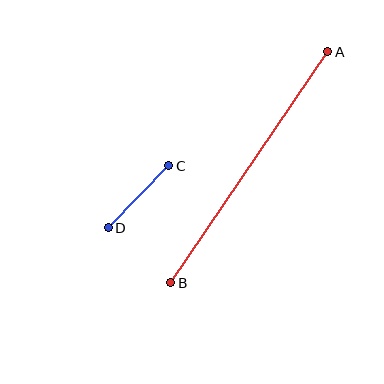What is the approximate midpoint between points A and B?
The midpoint is at approximately (249, 167) pixels.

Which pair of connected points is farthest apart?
Points A and B are farthest apart.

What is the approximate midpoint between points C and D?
The midpoint is at approximately (138, 197) pixels.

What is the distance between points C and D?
The distance is approximately 87 pixels.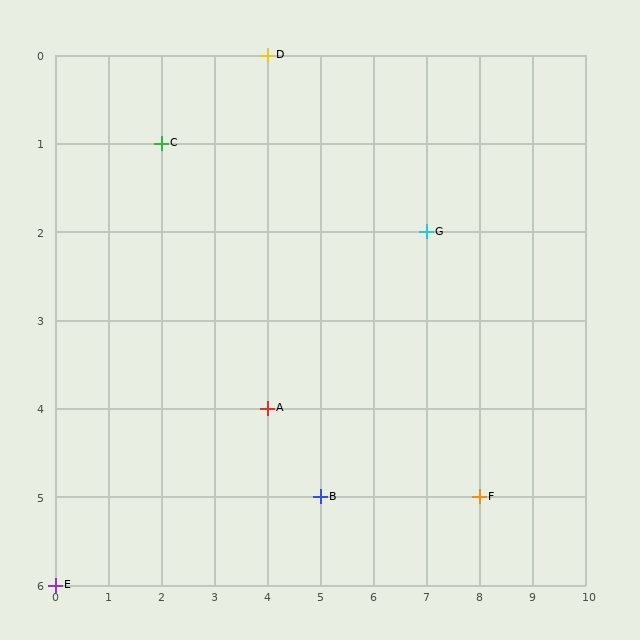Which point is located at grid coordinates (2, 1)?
Point C is at (2, 1).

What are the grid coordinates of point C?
Point C is at grid coordinates (2, 1).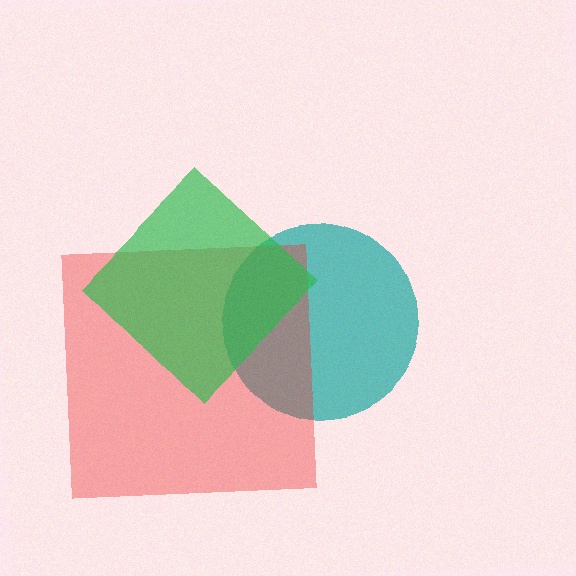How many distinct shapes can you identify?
There are 3 distinct shapes: a teal circle, a red square, a green diamond.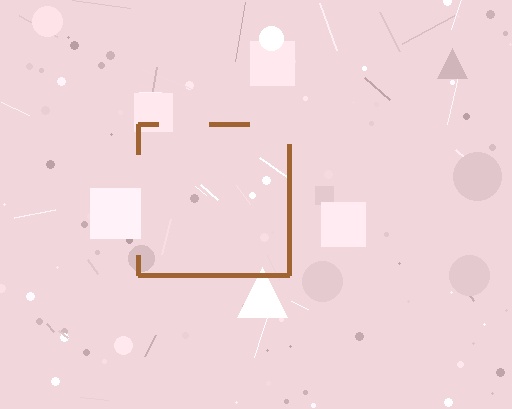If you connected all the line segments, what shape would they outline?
They would outline a square.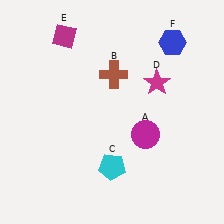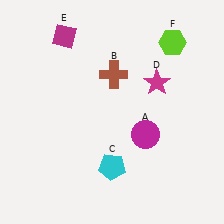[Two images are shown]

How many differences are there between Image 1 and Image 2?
There is 1 difference between the two images.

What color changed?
The hexagon (F) changed from blue in Image 1 to lime in Image 2.